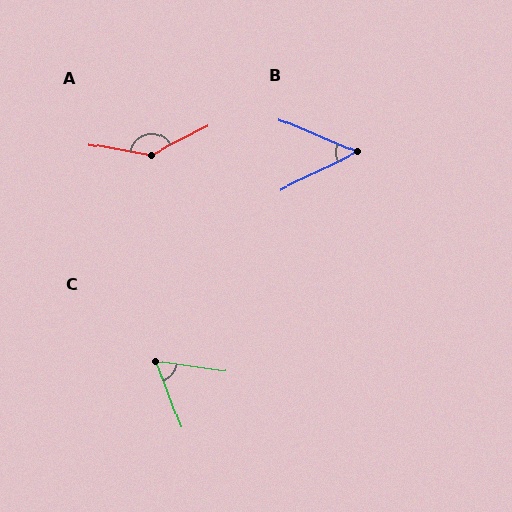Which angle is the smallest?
B, at approximately 49 degrees.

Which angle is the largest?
A, at approximately 142 degrees.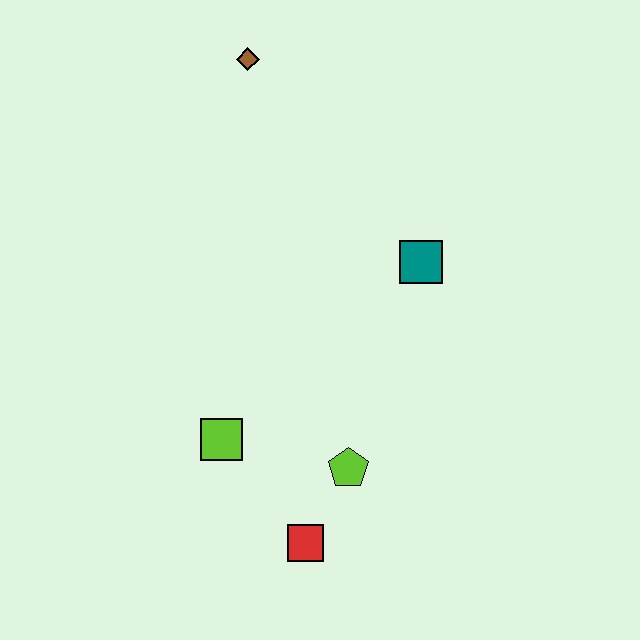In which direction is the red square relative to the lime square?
The red square is below the lime square.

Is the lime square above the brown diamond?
No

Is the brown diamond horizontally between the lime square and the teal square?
Yes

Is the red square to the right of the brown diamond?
Yes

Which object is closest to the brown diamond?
The teal square is closest to the brown diamond.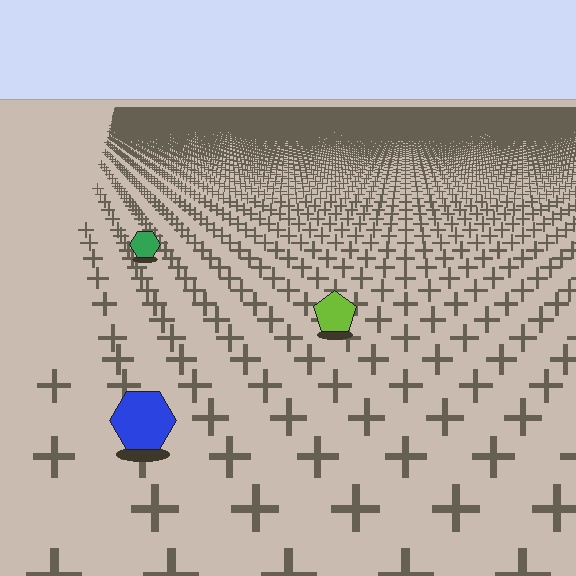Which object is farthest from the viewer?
The green hexagon is farthest from the viewer. It appears smaller and the ground texture around it is denser.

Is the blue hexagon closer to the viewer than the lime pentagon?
Yes. The blue hexagon is closer — you can tell from the texture gradient: the ground texture is coarser near it.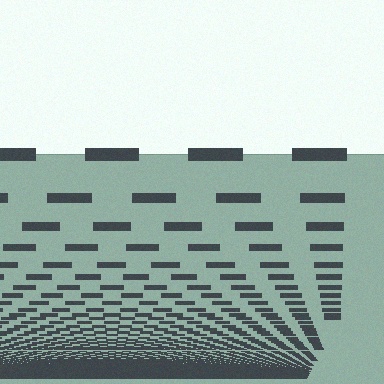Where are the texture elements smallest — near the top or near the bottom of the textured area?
Near the bottom.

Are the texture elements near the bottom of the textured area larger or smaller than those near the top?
Smaller. The gradient is inverted — elements near the bottom are smaller and denser.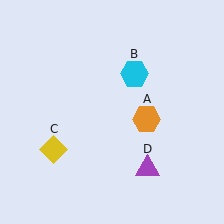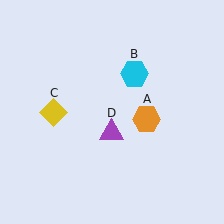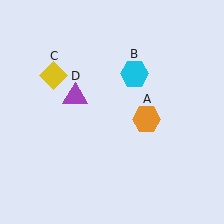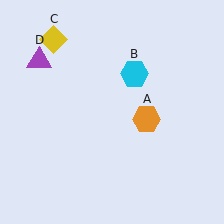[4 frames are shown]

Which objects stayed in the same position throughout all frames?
Orange hexagon (object A) and cyan hexagon (object B) remained stationary.